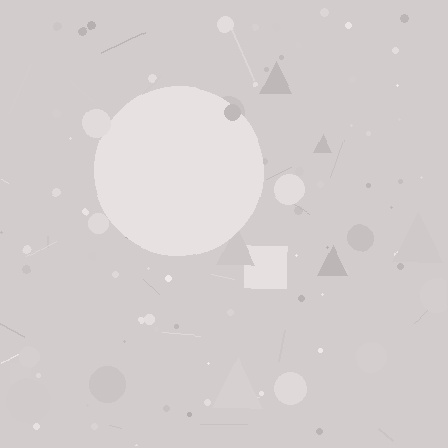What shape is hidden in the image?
A circle is hidden in the image.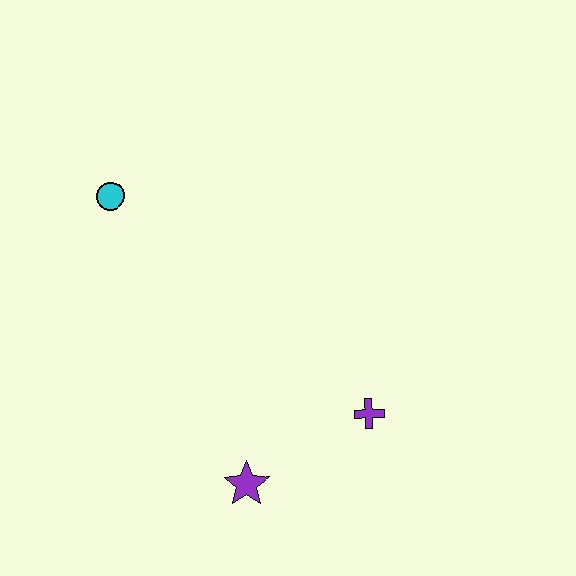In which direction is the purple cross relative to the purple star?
The purple cross is to the right of the purple star.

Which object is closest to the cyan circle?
The purple star is closest to the cyan circle.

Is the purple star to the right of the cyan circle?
Yes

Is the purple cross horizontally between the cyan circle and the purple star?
No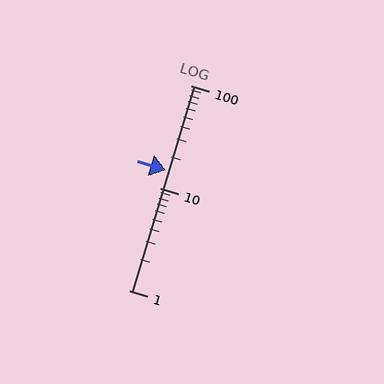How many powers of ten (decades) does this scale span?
The scale spans 2 decades, from 1 to 100.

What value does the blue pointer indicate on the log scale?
The pointer indicates approximately 15.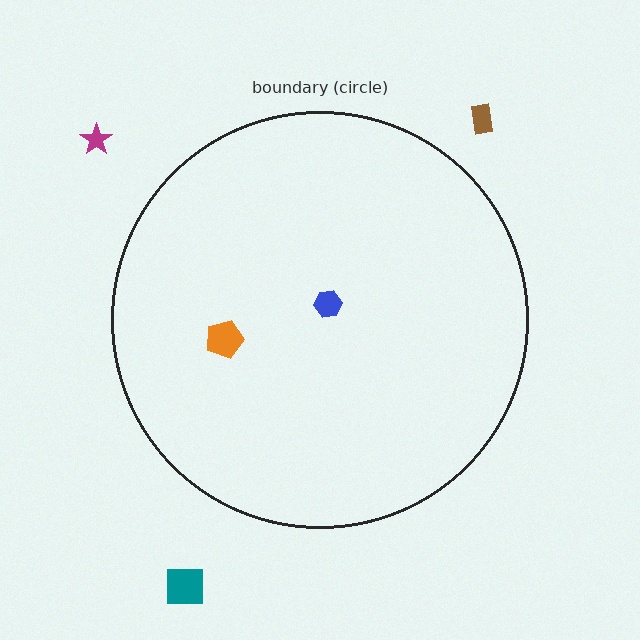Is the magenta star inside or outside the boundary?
Outside.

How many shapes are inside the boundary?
2 inside, 3 outside.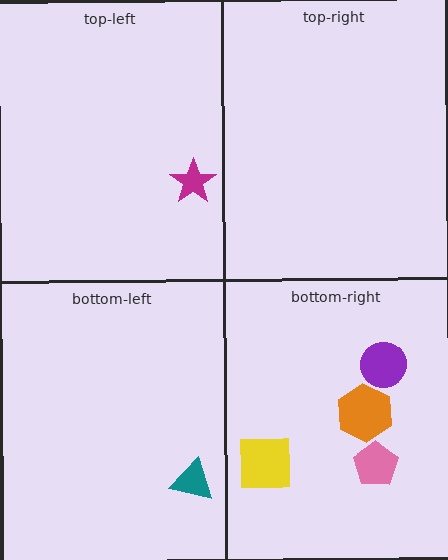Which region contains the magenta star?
The top-left region.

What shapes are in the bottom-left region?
The teal triangle.